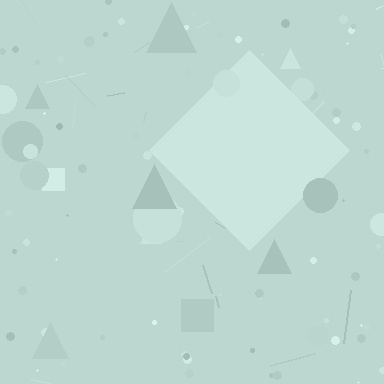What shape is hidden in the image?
A diamond is hidden in the image.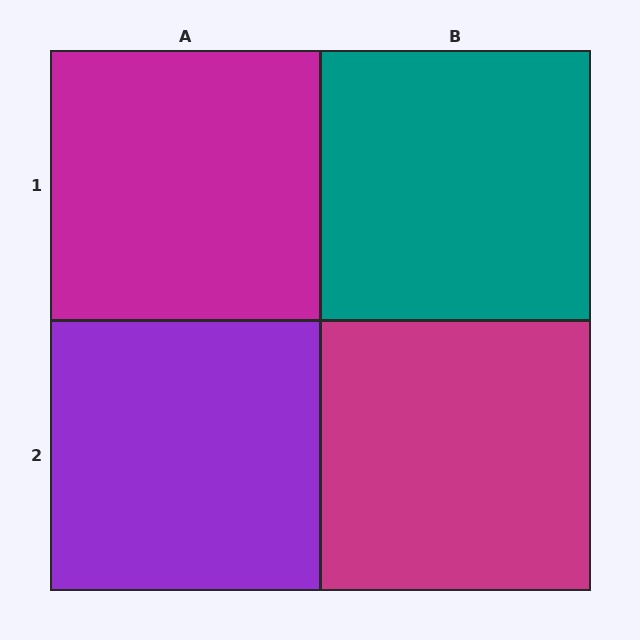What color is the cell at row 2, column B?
Magenta.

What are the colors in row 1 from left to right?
Magenta, teal.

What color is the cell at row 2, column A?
Purple.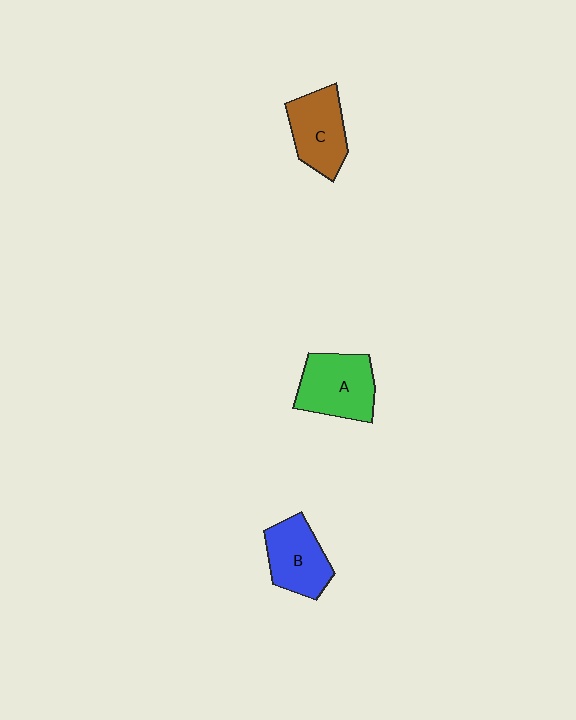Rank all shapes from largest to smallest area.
From largest to smallest: A (green), C (brown), B (blue).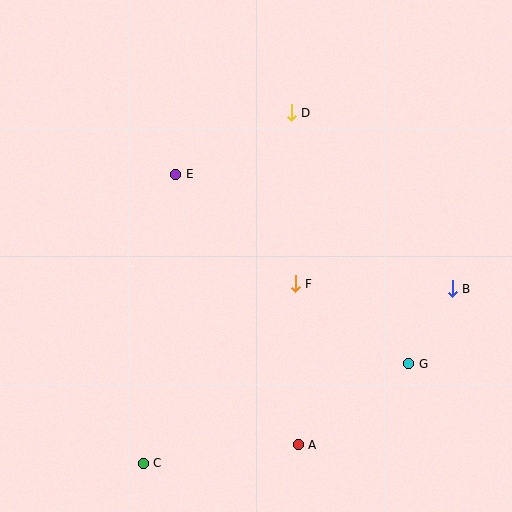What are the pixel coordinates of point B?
Point B is at (452, 289).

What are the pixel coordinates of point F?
Point F is at (295, 284).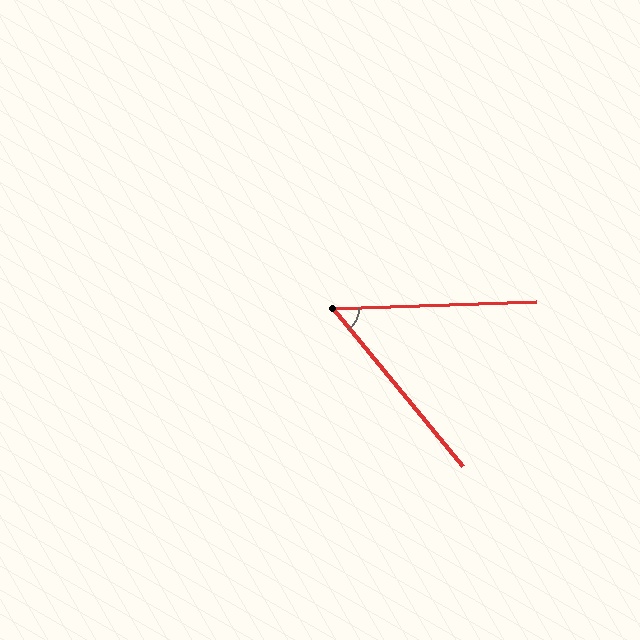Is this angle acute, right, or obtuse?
It is acute.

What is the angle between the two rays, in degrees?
Approximately 52 degrees.